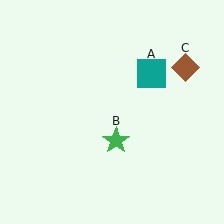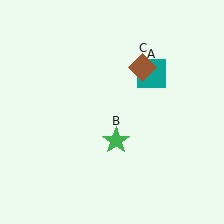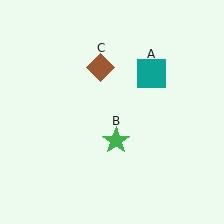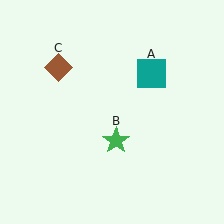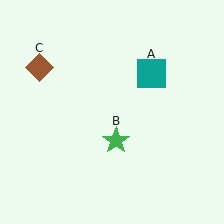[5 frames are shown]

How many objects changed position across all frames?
1 object changed position: brown diamond (object C).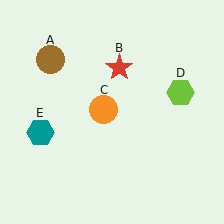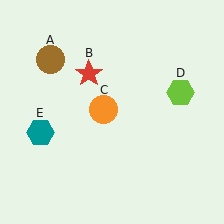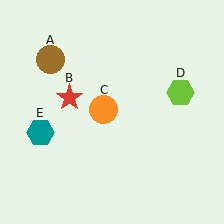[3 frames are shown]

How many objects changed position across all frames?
1 object changed position: red star (object B).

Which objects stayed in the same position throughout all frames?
Brown circle (object A) and orange circle (object C) and lime hexagon (object D) and teal hexagon (object E) remained stationary.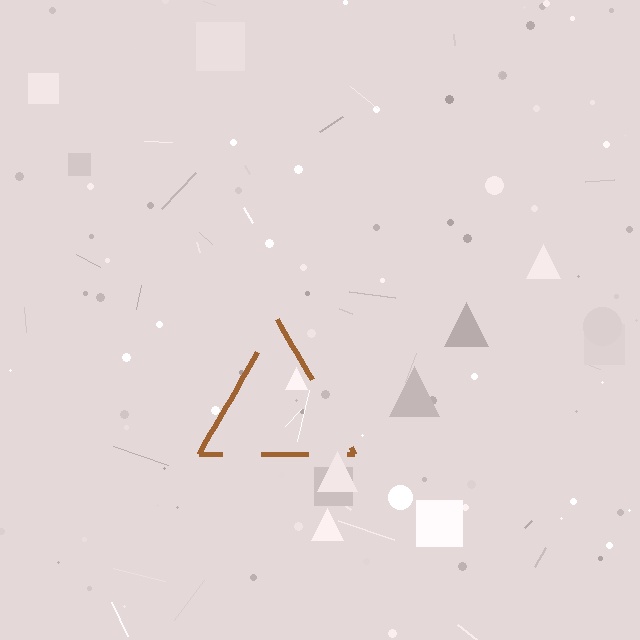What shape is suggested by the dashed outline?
The dashed outline suggests a triangle.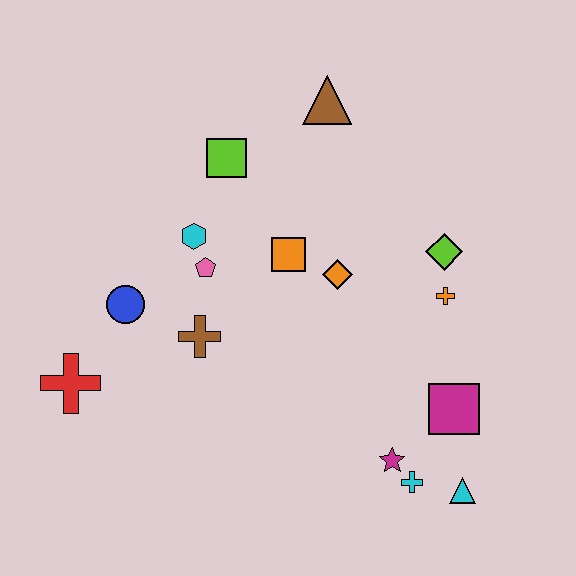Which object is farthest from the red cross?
The cyan triangle is farthest from the red cross.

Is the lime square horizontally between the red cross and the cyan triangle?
Yes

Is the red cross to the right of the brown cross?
No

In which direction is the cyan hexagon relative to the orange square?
The cyan hexagon is to the left of the orange square.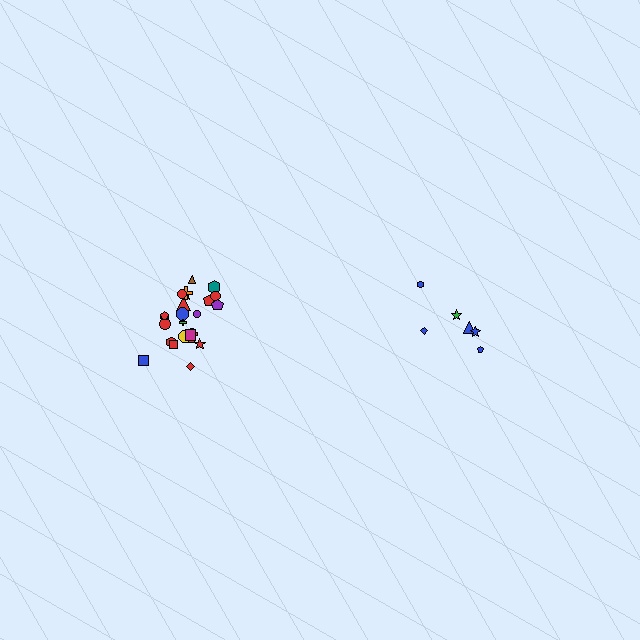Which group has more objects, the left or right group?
The left group.